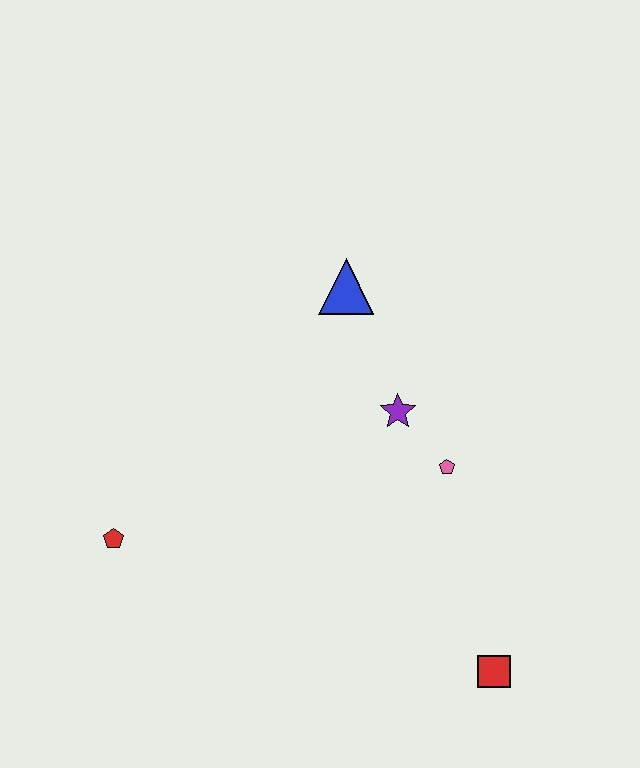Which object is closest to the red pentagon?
The purple star is closest to the red pentagon.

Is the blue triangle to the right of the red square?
No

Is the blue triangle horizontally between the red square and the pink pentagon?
No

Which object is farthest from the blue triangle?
The red square is farthest from the blue triangle.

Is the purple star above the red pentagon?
Yes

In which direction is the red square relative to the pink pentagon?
The red square is below the pink pentagon.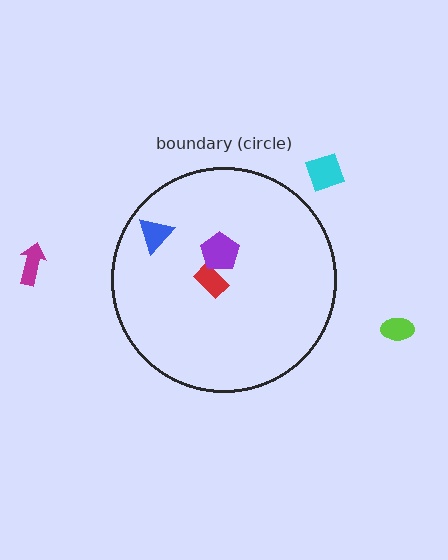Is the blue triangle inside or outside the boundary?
Inside.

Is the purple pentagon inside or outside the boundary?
Inside.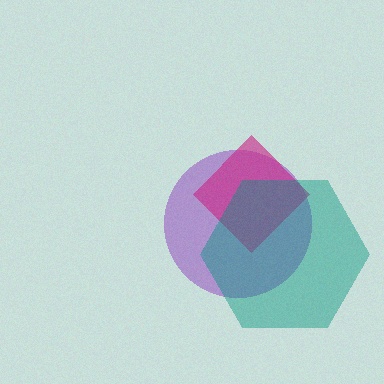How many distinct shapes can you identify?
There are 3 distinct shapes: a purple circle, a magenta diamond, a teal hexagon.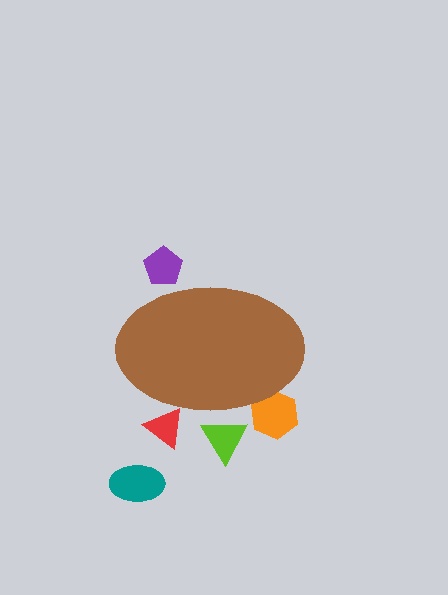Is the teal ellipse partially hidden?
No, the teal ellipse is fully visible.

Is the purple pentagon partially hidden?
Yes, the purple pentagon is partially hidden behind the brown ellipse.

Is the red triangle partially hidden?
Yes, the red triangle is partially hidden behind the brown ellipse.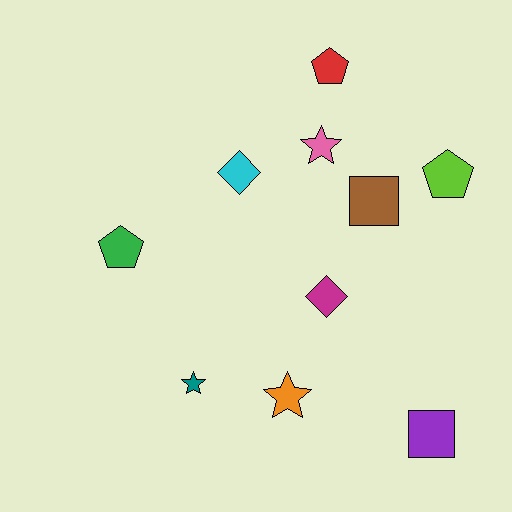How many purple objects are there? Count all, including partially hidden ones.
There is 1 purple object.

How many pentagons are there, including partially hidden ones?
There are 3 pentagons.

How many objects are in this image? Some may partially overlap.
There are 10 objects.